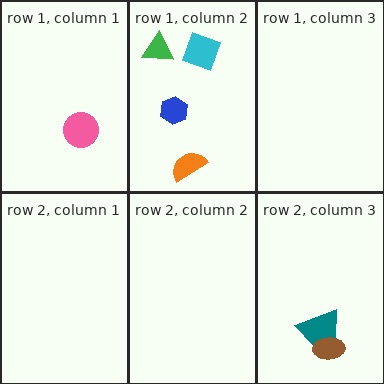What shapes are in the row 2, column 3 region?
The teal trapezoid, the brown ellipse.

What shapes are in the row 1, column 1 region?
The pink circle.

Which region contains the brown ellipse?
The row 2, column 3 region.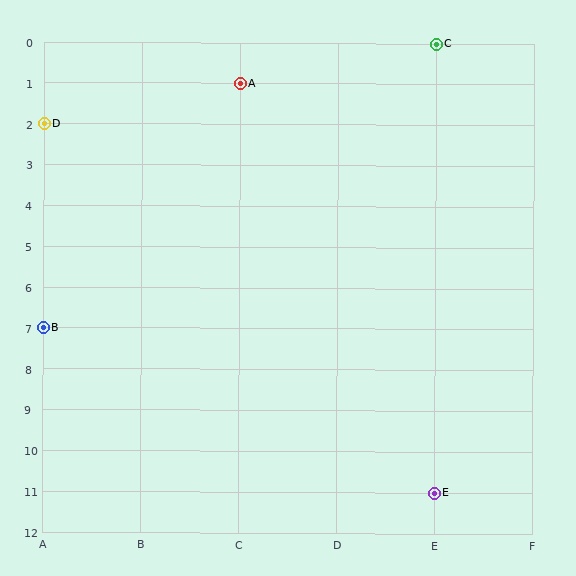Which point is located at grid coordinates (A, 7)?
Point B is at (A, 7).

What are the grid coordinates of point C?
Point C is at grid coordinates (E, 0).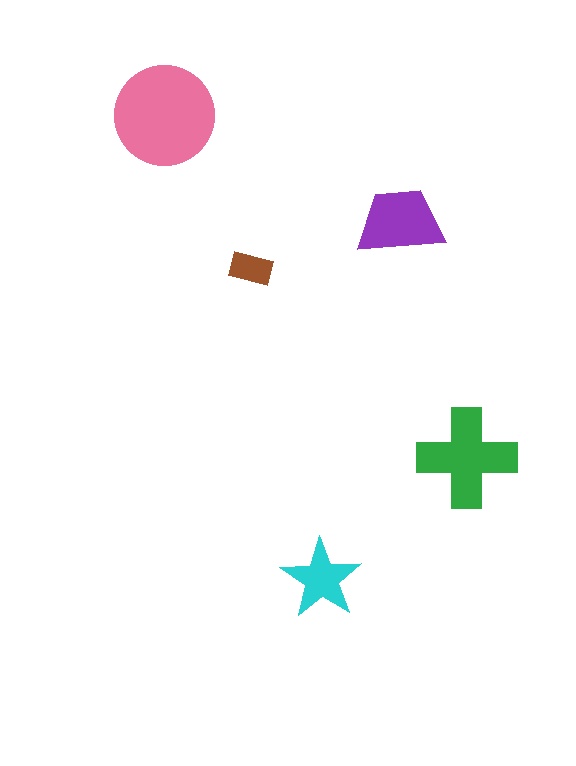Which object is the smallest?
The brown rectangle.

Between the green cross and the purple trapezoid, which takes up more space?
The green cross.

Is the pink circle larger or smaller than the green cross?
Larger.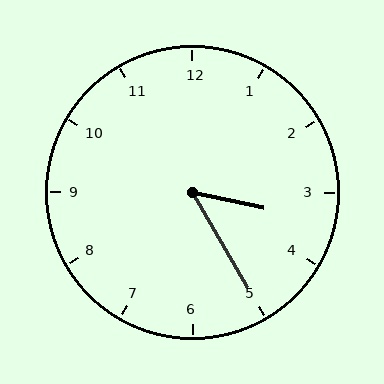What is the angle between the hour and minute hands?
Approximately 48 degrees.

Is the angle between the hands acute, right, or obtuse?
It is acute.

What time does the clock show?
3:25.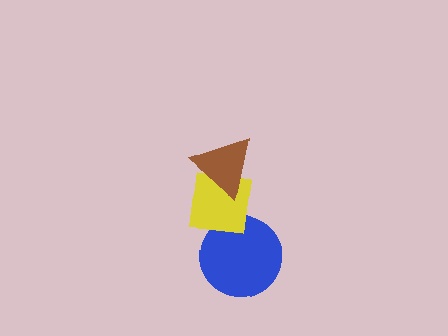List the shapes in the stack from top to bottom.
From top to bottom: the brown triangle, the yellow square, the blue circle.